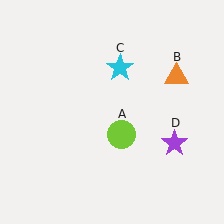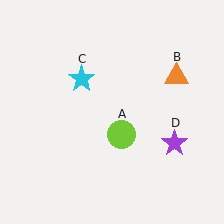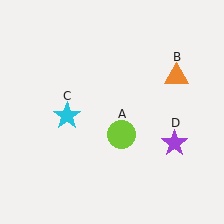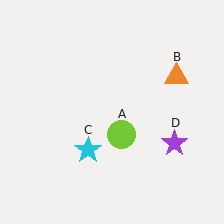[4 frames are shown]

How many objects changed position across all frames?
1 object changed position: cyan star (object C).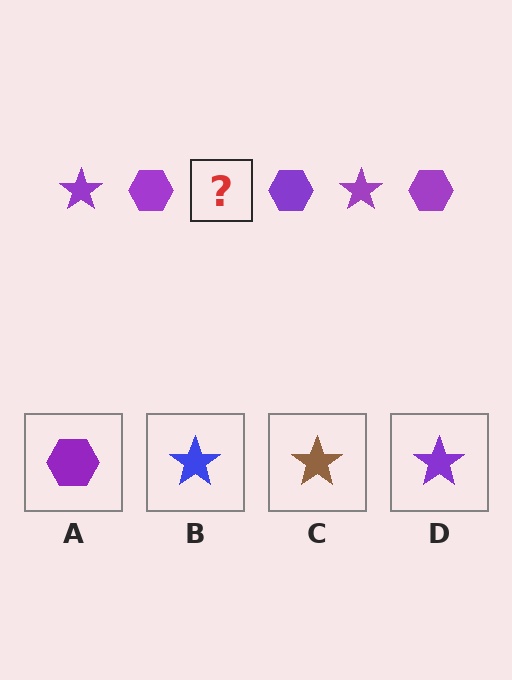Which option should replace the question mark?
Option D.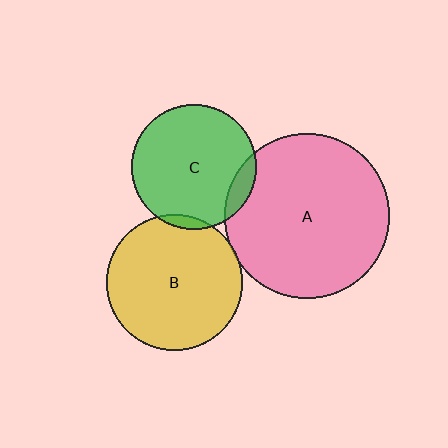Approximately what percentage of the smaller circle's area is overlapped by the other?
Approximately 5%.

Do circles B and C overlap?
Yes.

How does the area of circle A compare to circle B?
Approximately 1.5 times.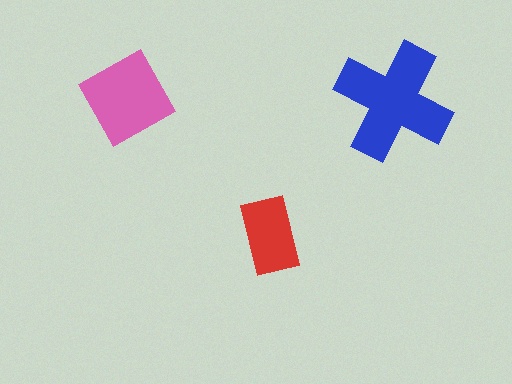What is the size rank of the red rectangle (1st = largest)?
3rd.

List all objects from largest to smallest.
The blue cross, the pink square, the red rectangle.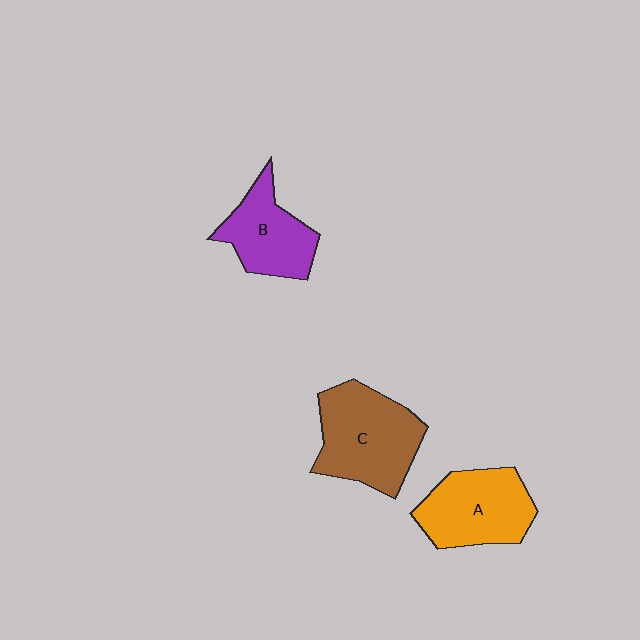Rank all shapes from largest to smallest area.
From largest to smallest: C (brown), A (orange), B (purple).